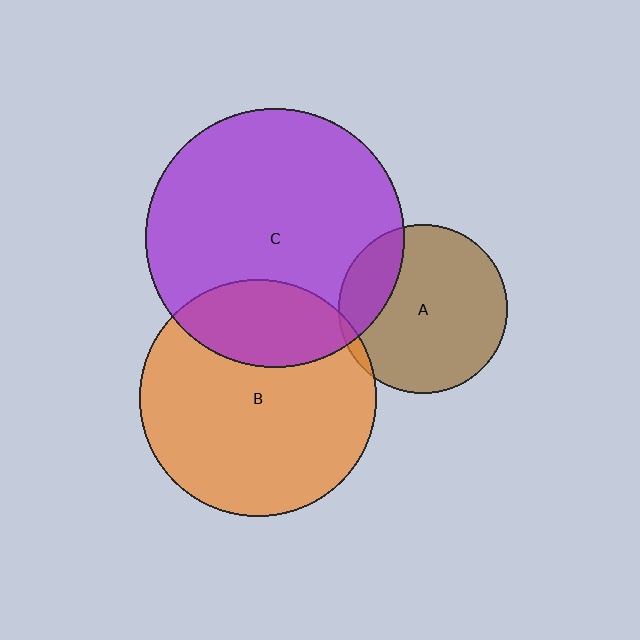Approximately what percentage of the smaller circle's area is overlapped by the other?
Approximately 25%.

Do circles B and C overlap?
Yes.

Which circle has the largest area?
Circle C (purple).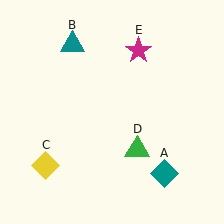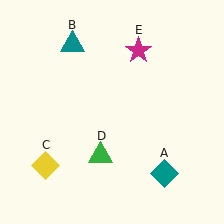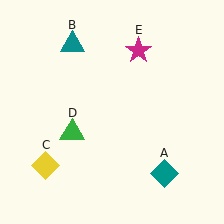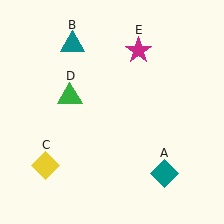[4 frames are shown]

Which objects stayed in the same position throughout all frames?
Teal diamond (object A) and teal triangle (object B) and yellow diamond (object C) and magenta star (object E) remained stationary.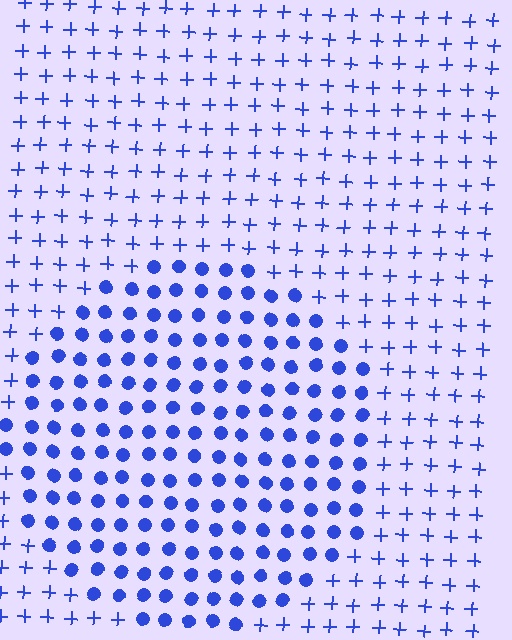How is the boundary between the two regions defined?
The boundary is defined by a change in element shape: circles inside vs. plus signs outside. All elements share the same color and spacing.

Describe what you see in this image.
The image is filled with small blue elements arranged in a uniform grid. A circle-shaped region contains circles, while the surrounding area contains plus signs. The boundary is defined purely by the change in element shape.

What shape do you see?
I see a circle.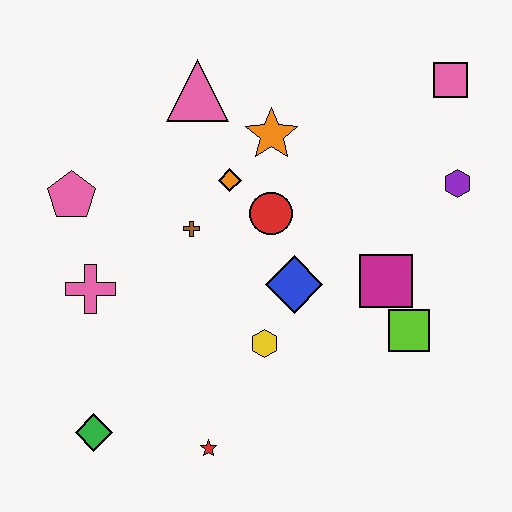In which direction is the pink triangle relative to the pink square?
The pink triangle is to the left of the pink square.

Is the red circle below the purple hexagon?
Yes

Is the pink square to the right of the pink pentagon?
Yes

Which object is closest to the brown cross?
The orange diamond is closest to the brown cross.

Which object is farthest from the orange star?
The green diamond is farthest from the orange star.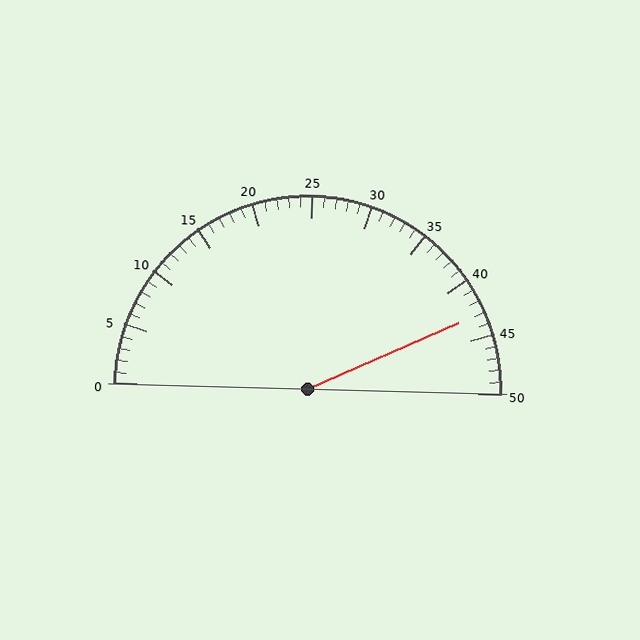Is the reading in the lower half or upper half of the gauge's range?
The reading is in the upper half of the range (0 to 50).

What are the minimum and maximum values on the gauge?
The gauge ranges from 0 to 50.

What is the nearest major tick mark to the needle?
The nearest major tick mark is 45.